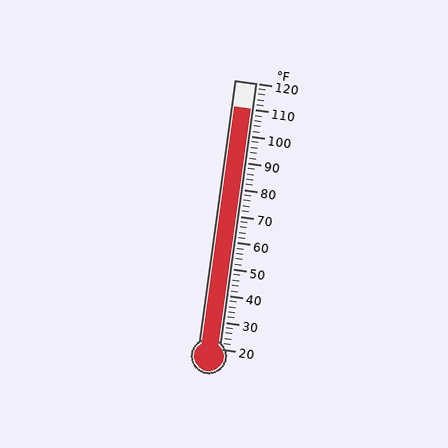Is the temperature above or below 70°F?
The temperature is above 70°F.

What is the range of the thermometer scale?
The thermometer scale ranges from 20°F to 120°F.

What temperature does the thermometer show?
The thermometer shows approximately 110°F.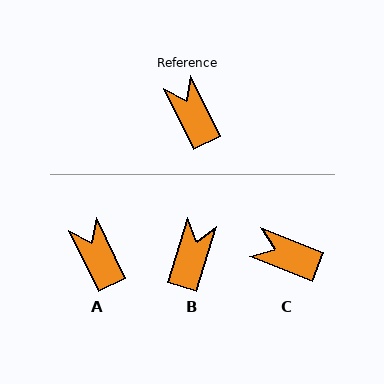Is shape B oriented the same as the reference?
No, it is off by about 44 degrees.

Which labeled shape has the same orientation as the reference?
A.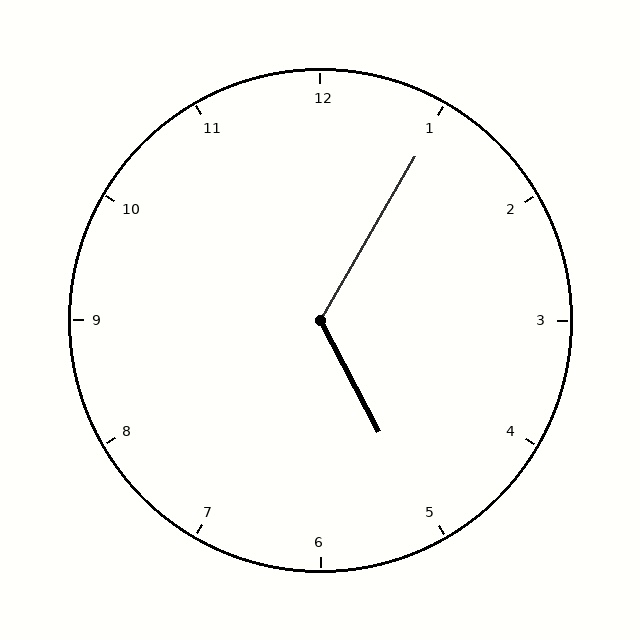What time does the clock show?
5:05.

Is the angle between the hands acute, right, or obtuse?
It is obtuse.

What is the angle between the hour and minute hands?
Approximately 122 degrees.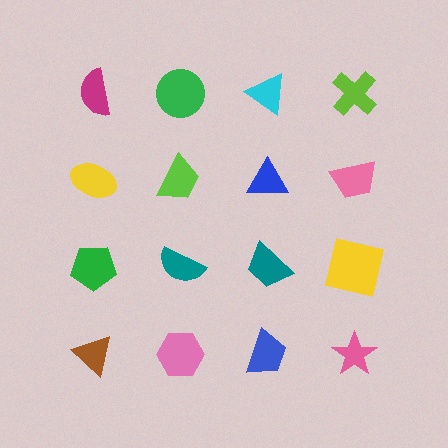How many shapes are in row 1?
4 shapes.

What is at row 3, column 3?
A teal trapezoid.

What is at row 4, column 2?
A pink hexagon.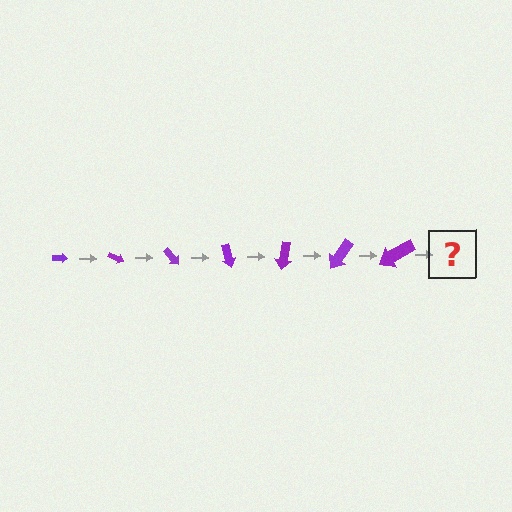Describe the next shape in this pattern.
It should be an arrow, larger than the previous one and rotated 175 degrees from the start.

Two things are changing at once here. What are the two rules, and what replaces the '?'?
The two rules are that the arrow grows larger each step and it rotates 25 degrees each step. The '?' should be an arrow, larger than the previous one and rotated 175 degrees from the start.